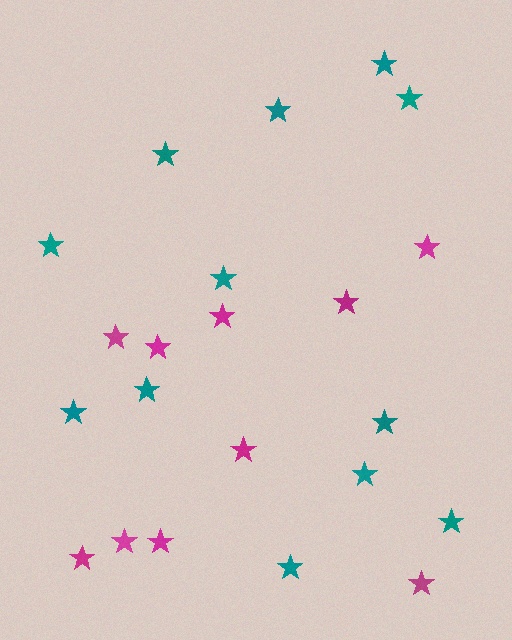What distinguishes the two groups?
There are 2 groups: one group of teal stars (12) and one group of magenta stars (10).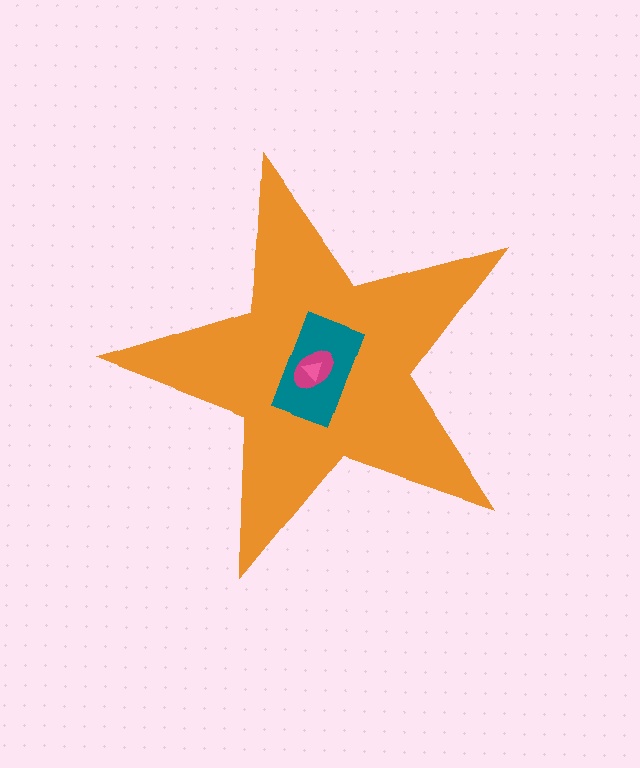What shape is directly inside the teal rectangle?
The magenta ellipse.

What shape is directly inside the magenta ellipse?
The pink triangle.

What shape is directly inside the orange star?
The teal rectangle.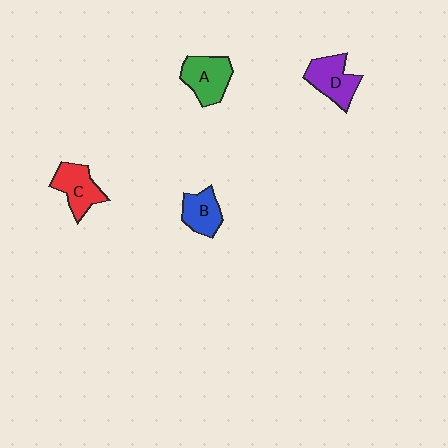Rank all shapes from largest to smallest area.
From largest to smallest: A (green), D (purple), C (red), B (blue).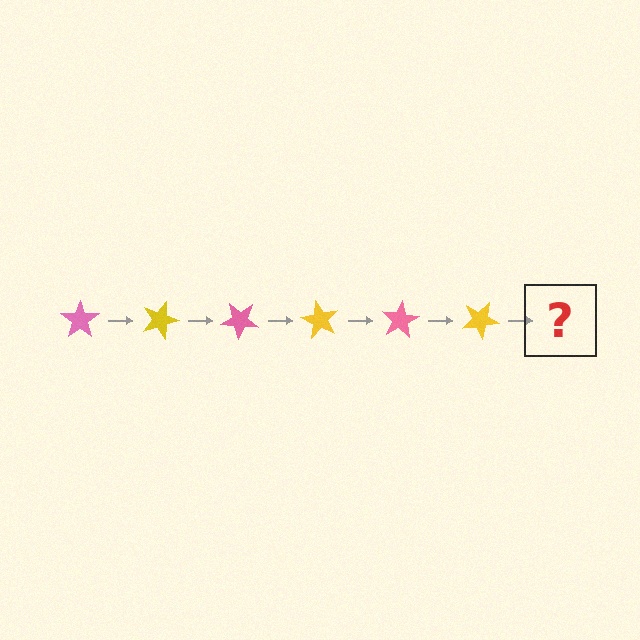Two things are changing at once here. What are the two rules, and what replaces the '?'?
The two rules are that it rotates 20 degrees each step and the color cycles through pink and yellow. The '?' should be a pink star, rotated 120 degrees from the start.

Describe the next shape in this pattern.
It should be a pink star, rotated 120 degrees from the start.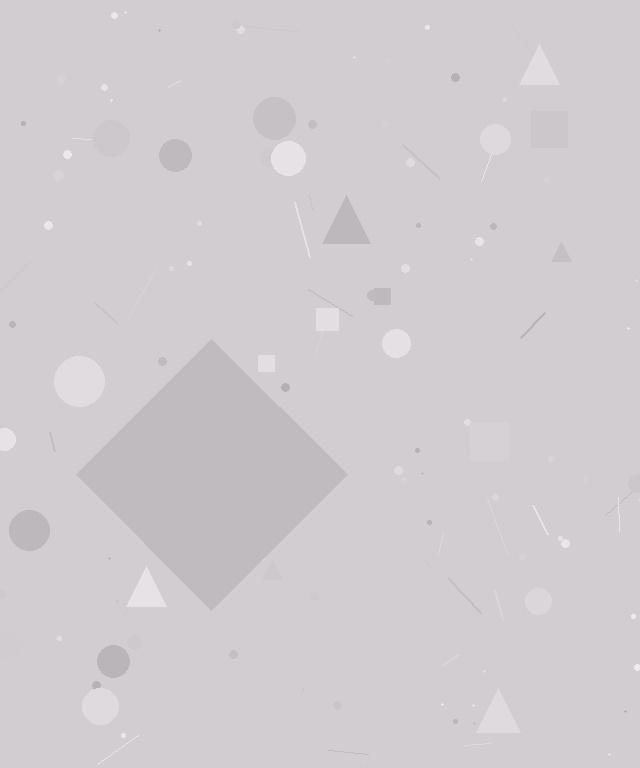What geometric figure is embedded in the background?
A diamond is embedded in the background.